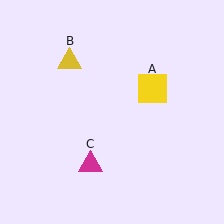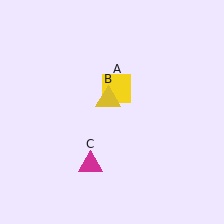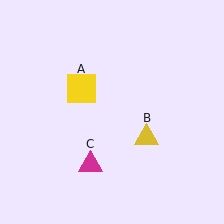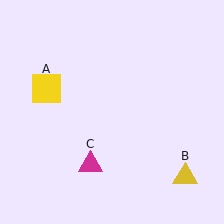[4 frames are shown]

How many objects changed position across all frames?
2 objects changed position: yellow square (object A), yellow triangle (object B).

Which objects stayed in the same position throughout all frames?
Magenta triangle (object C) remained stationary.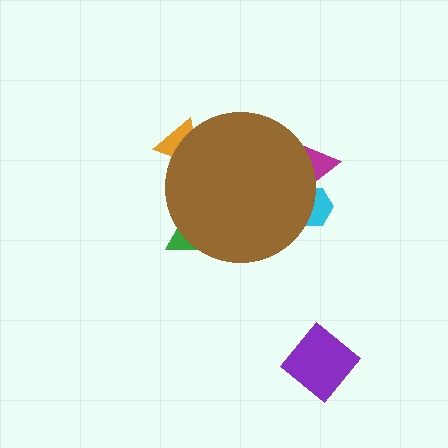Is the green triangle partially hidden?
Yes, the green triangle is partially hidden behind the brown circle.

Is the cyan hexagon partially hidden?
Yes, the cyan hexagon is partially hidden behind the brown circle.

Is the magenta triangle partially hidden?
Yes, the magenta triangle is partially hidden behind the brown circle.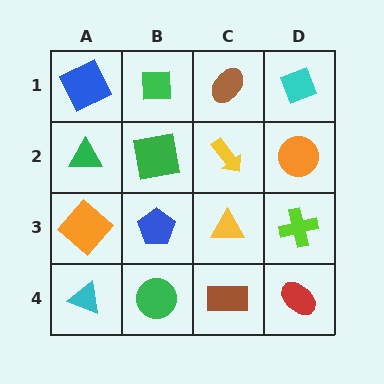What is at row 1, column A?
A blue square.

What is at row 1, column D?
A cyan diamond.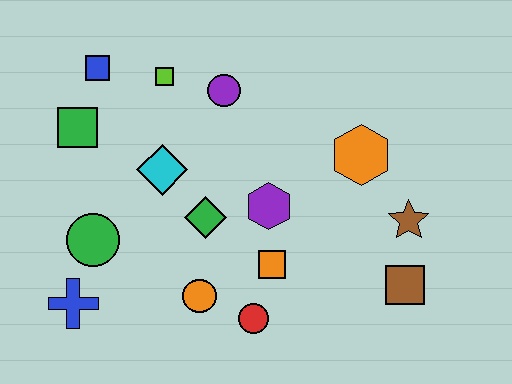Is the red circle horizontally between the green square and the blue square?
No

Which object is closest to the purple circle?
The lime square is closest to the purple circle.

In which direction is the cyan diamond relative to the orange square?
The cyan diamond is to the left of the orange square.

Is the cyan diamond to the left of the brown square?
Yes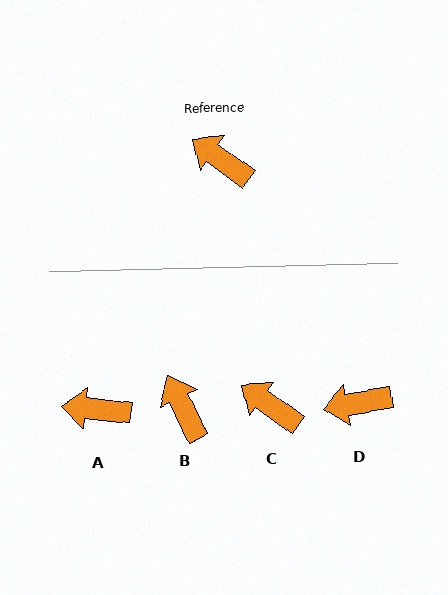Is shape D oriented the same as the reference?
No, it is off by about 45 degrees.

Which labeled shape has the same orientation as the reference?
C.